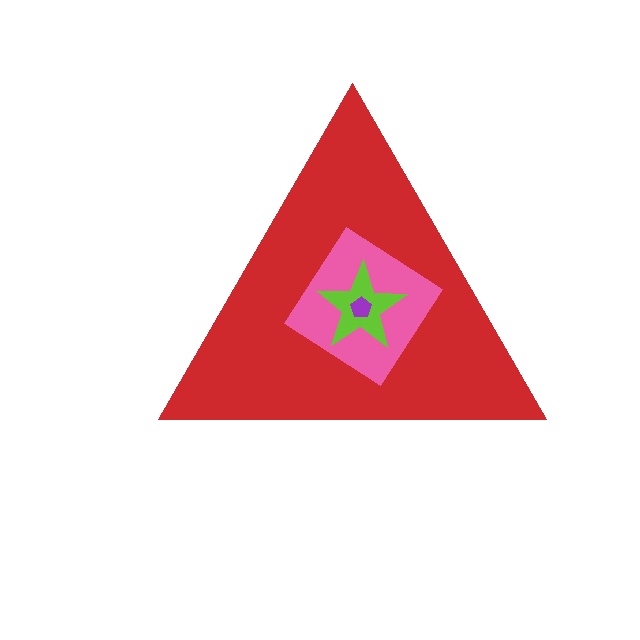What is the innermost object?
The purple pentagon.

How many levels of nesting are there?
4.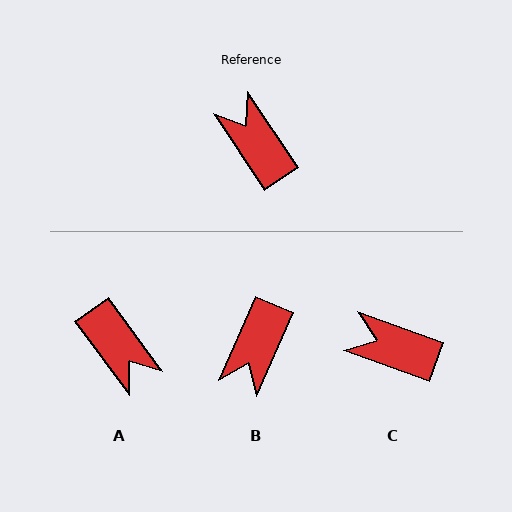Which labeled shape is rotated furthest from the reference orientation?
A, about 177 degrees away.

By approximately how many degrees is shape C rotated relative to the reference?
Approximately 37 degrees counter-clockwise.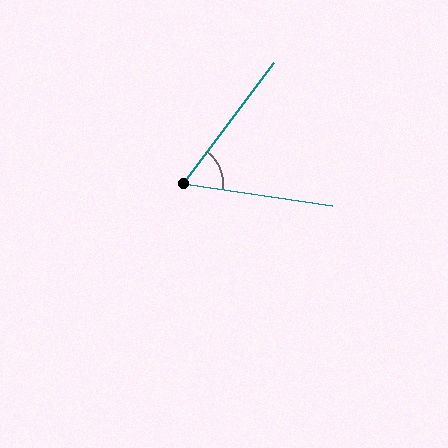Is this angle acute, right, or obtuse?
It is acute.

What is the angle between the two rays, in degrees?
Approximately 61 degrees.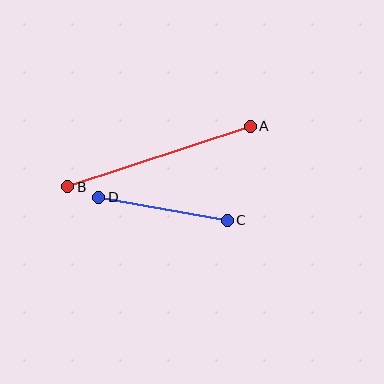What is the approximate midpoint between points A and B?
The midpoint is at approximately (159, 157) pixels.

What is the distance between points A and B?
The distance is approximately 192 pixels.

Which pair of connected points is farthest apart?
Points A and B are farthest apart.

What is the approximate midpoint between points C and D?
The midpoint is at approximately (163, 209) pixels.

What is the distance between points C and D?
The distance is approximately 131 pixels.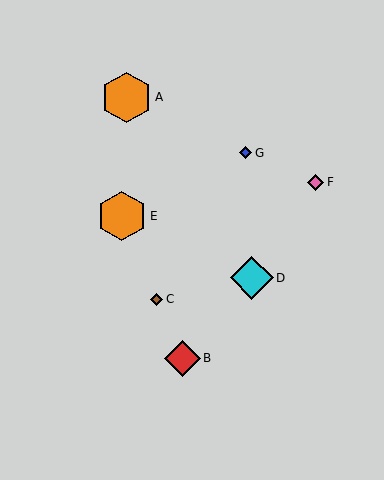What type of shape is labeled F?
Shape F is a pink diamond.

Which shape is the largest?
The orange hexagon (labeled A) is the largest.